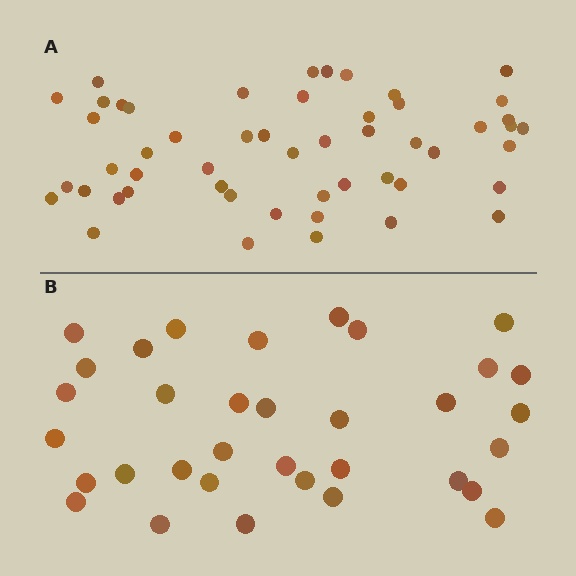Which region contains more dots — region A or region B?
Region A (the top region) has more dots.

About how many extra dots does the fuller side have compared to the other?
Region A has approximately 20 more dots than region B.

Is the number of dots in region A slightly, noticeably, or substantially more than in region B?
Region A has substantially more. The ratio is roughly 1.5 to 1.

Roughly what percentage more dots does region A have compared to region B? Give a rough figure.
About 55% more.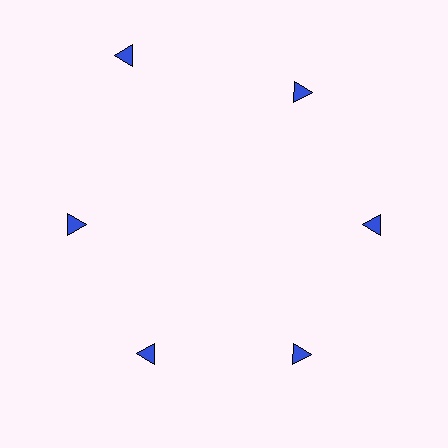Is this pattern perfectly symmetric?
No. The 6 blue triangles are arranged in a ring, but one element near the 11 o'clock position is pushed outward from the center, breaking the 6-fold rotational symmetry.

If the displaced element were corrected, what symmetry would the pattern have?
It would have 6-fold rotational symmetry — the pattern would map onto itself every 60 degrees.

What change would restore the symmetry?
The symmetry would be restored by moving it inward, back onto the ring so that all 6 triangles sit at equal angles and equal distance from the center.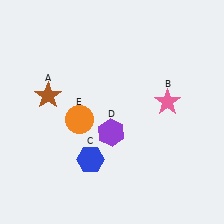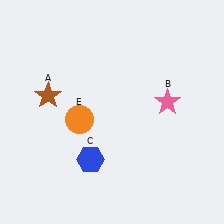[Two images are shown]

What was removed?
The purple hexagon (D) was removed in Image 2.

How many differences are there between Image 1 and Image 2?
There is 1 difference between the two images.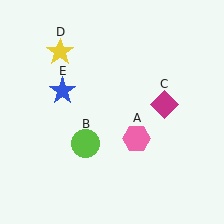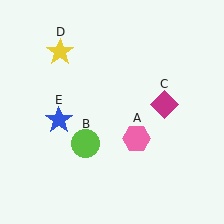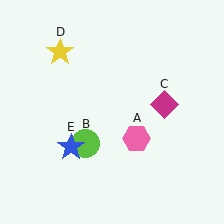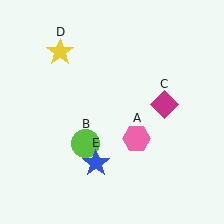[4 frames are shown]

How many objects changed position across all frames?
1 object changed position: blue star (object E).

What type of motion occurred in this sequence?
The blue star (object E) rotated counterclockwise around the center of the scene.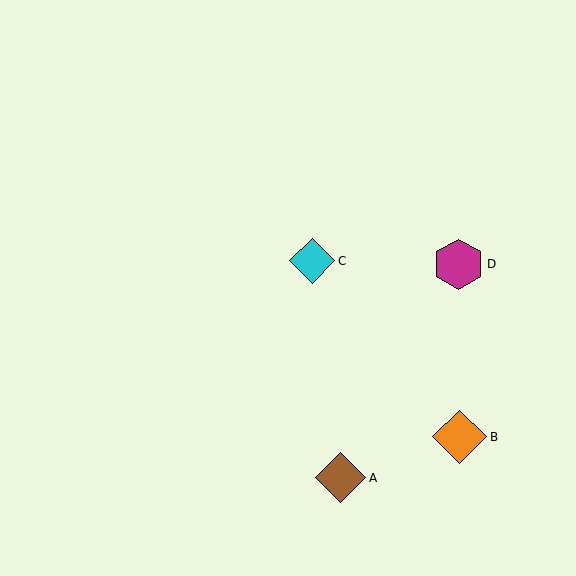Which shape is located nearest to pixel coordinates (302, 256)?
The cyan diamond (labeled C) at (312, 261) is nearest to that location.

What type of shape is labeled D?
Shape D is a magenta hexagon.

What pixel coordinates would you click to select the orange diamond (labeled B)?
Click at (460, 437) to select the orange diamond B.